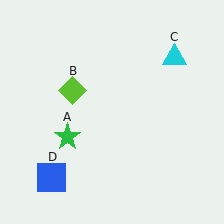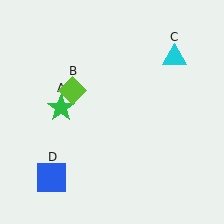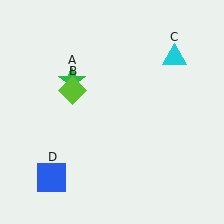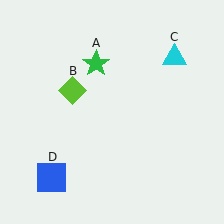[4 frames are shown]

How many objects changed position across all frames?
1 object changed position: green star (object A).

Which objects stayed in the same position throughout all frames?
Lime diamond (object B) and cyan triangle (object C) and blue square (object D) remained stationary.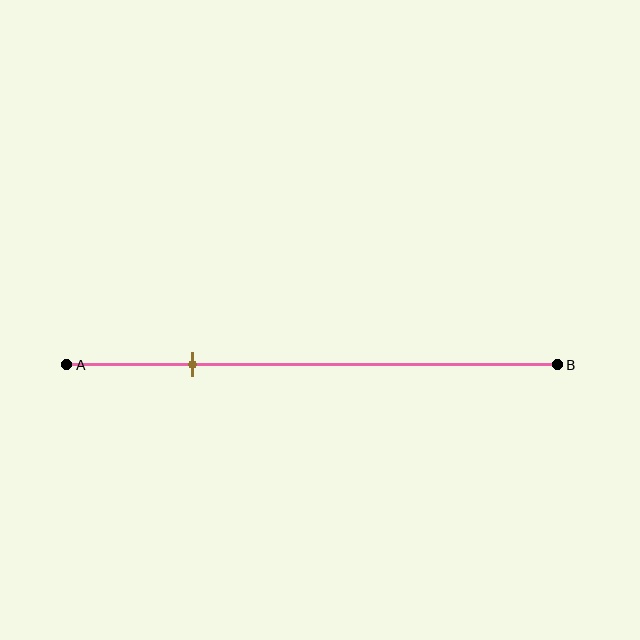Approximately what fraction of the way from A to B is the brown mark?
The brown mark is approximately 25% of the way from A to B.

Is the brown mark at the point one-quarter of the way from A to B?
Yes, the mark is approximately at the one-quarter point.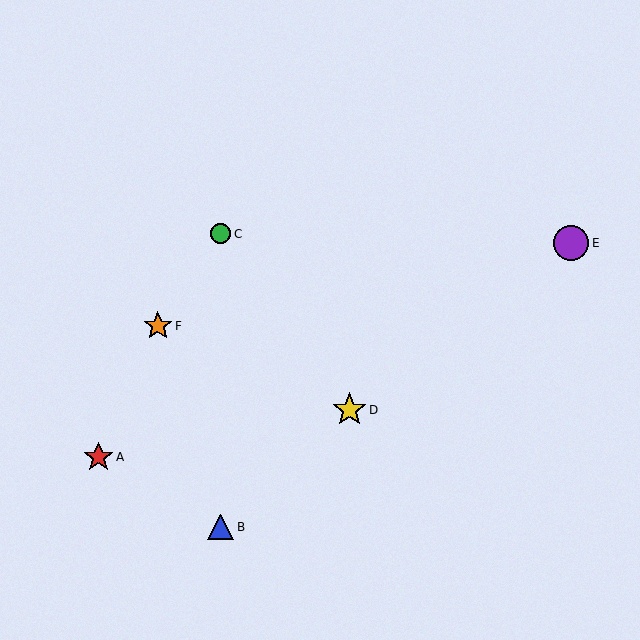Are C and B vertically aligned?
Yes, both are at x≈221.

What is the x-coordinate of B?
Object B is at x≈221.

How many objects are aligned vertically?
2 objects (B, C) are aligned vertically.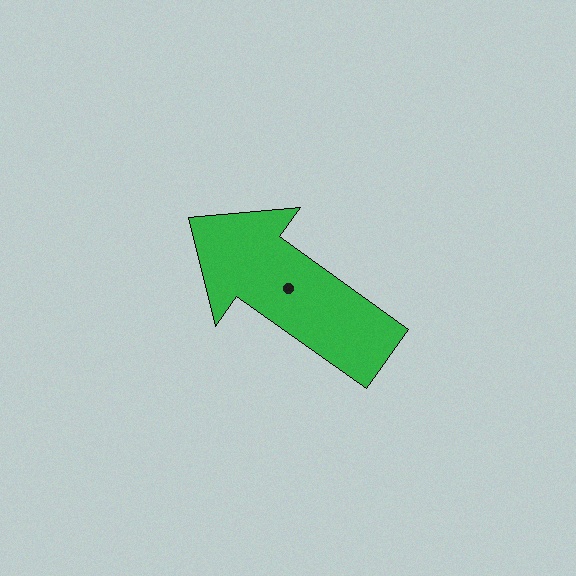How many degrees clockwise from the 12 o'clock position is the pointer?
Approximately 306 degrees.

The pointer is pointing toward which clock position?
Roughly 10 o'clock.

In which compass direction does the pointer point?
Northwest.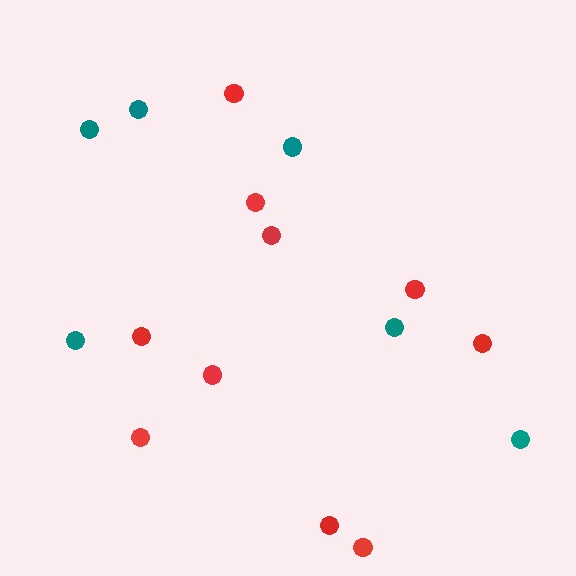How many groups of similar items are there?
There are 2 groups: one group of teal circles (6) and one group of red circles (10).